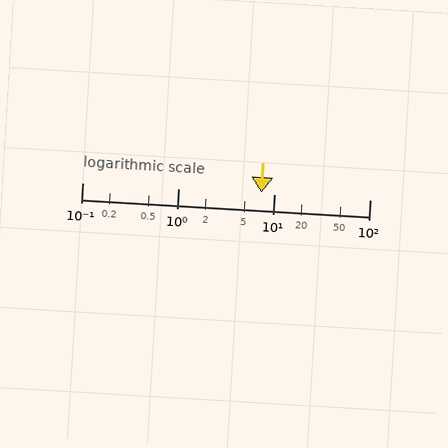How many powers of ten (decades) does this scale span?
The scale spans 3 decades, from 0.1 to 100.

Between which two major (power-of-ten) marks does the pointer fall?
The pointer is between 1 and 10.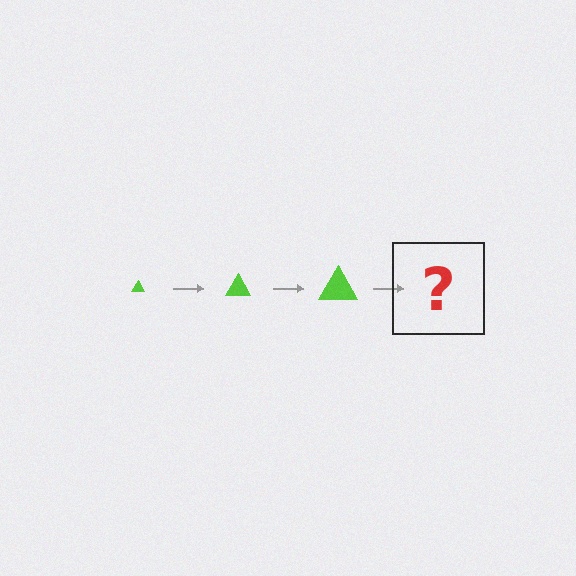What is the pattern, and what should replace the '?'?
The pattern is that the triangle gets progressively larger each step. The '?' should be a lime triangle, larger than the previous one.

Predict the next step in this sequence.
The next step is a lime triangle, larger than the previous one.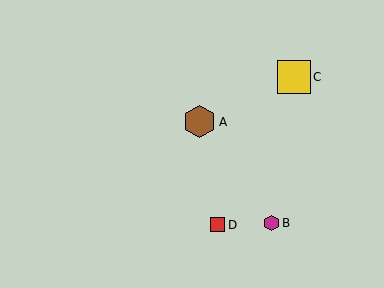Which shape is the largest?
The yellow square (labeled C) is the largest.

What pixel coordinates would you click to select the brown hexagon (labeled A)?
Click at (200, 122) to select the brown hexagon A.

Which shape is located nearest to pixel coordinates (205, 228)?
The red square (labeled D) at (218, 225) is nearest to that location.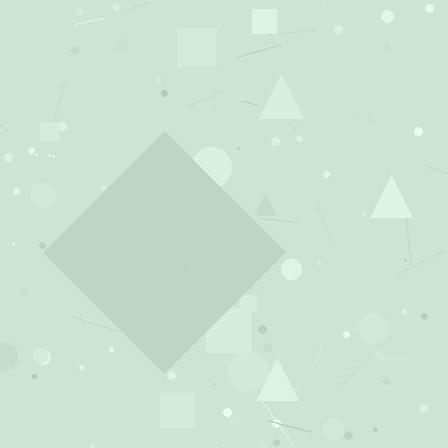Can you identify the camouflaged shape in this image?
The camouflaged shape is a diamond.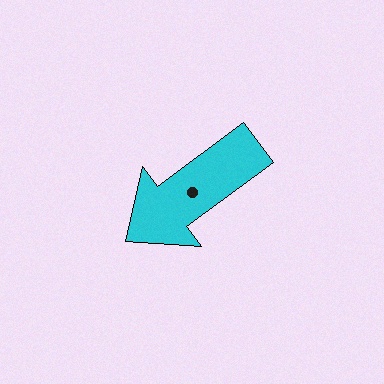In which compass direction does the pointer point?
Southwest.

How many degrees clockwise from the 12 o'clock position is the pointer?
Approximately 233 degrees.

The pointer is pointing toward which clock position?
Roughly 8 o'clock.